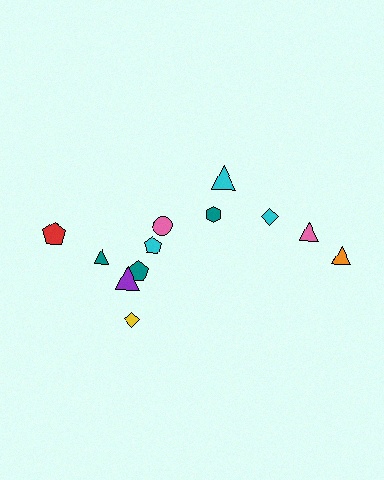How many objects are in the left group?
There are 7 objects.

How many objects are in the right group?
There are 5 objects.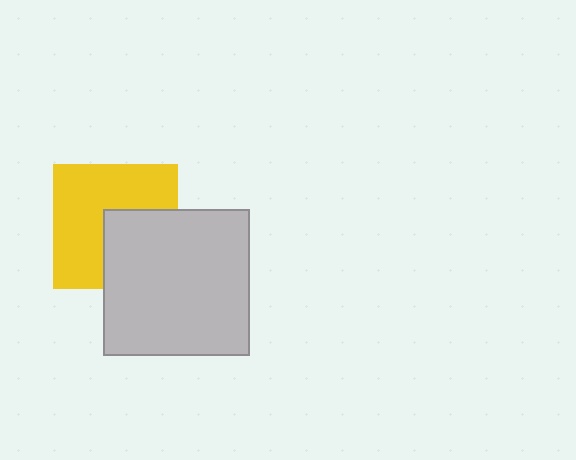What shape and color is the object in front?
The object in front is a light gray square.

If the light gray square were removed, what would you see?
You would see the complete yellow square.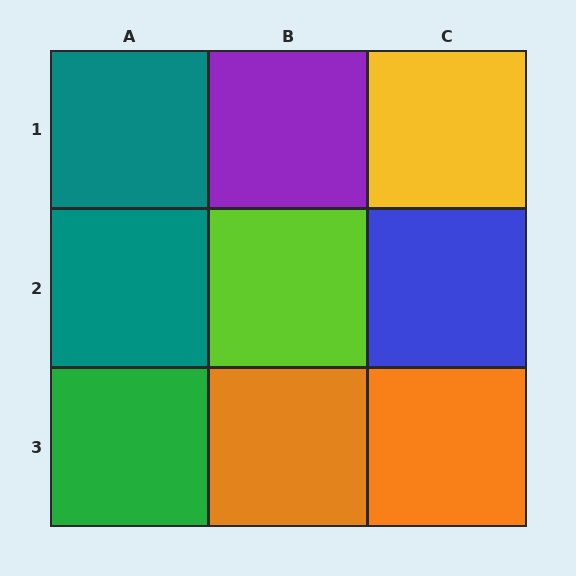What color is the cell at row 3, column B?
Orange.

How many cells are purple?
1 cell is purple.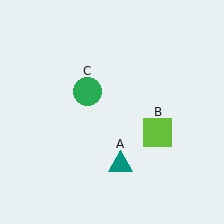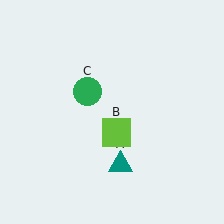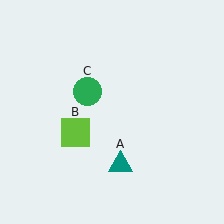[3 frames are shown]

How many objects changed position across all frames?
1 object changed position: lime square (object B).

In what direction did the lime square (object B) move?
The lime square (object B) moved left.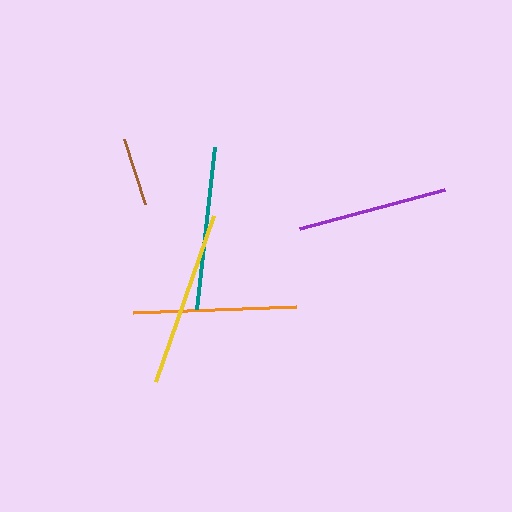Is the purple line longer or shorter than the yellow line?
The yellow line is longer than the purple line.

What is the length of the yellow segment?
The yellow segment is approximately 176 pixels long.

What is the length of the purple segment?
The purple segment is approximately 150 pixels long.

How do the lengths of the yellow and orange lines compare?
The yellow and orange lines are approximately the same length.